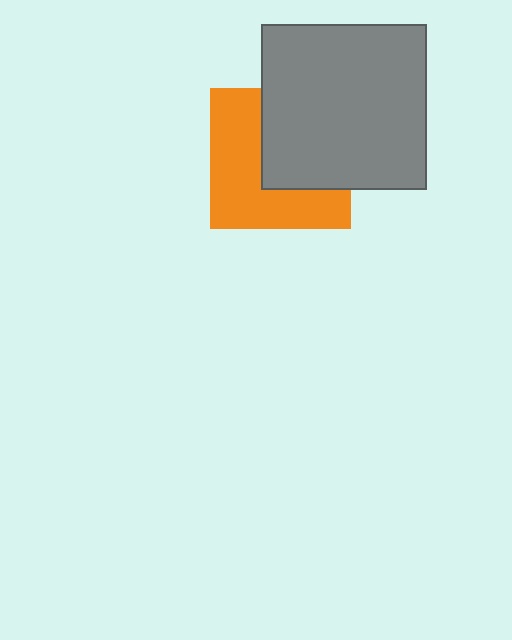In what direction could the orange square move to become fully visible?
The orange square could move toward the lower-left. That would shift it out from behind the gray square entirely.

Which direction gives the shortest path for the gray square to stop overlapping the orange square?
Moving toward the upper-right gives the shortest separation.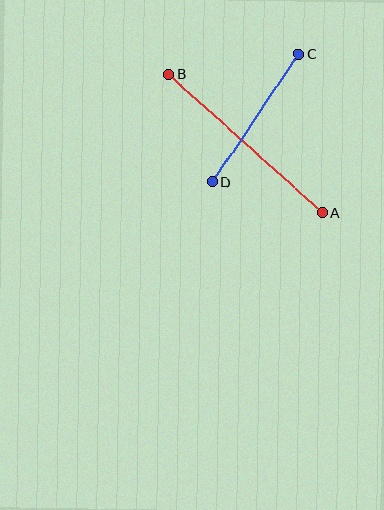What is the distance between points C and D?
The distance is approximately 155 pixels.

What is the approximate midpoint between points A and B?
The midpoint is at approximately (245, 143) pixels.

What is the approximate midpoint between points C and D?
The midpoint is at approximately (255, 118) pixels.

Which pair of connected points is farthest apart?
Points A and B are farthest apart.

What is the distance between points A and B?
The distance is approximately 207 pixels.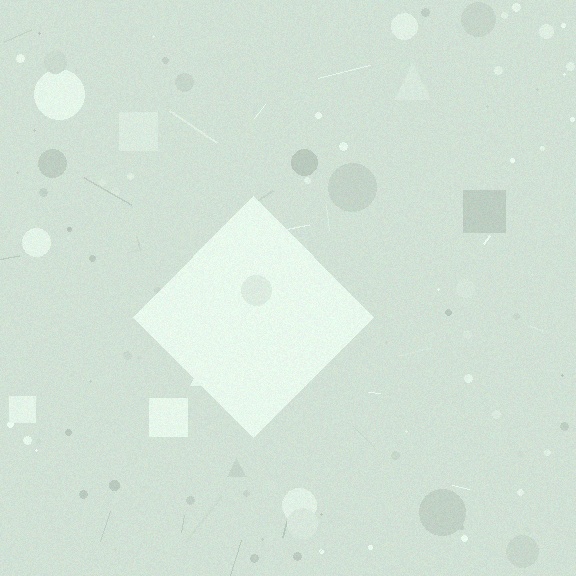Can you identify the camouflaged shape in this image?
The camouflaged shape is a diamond.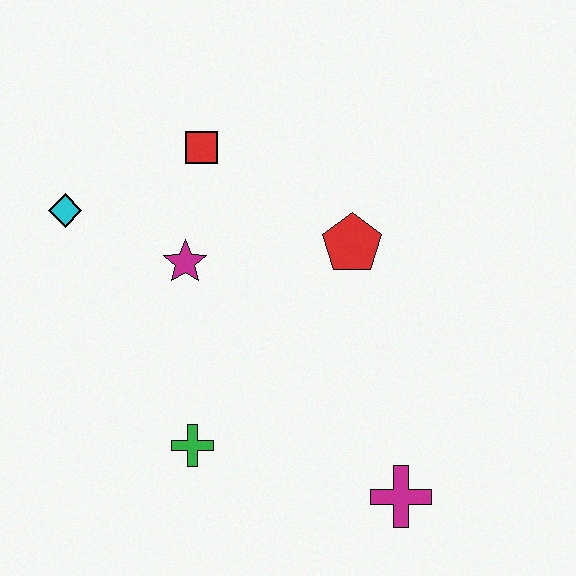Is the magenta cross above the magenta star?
No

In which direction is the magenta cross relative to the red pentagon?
The magenta cross is below the red pentagon.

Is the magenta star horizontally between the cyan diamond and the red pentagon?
Yes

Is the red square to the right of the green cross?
Yes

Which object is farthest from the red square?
The magenta cross is farthest from the red square.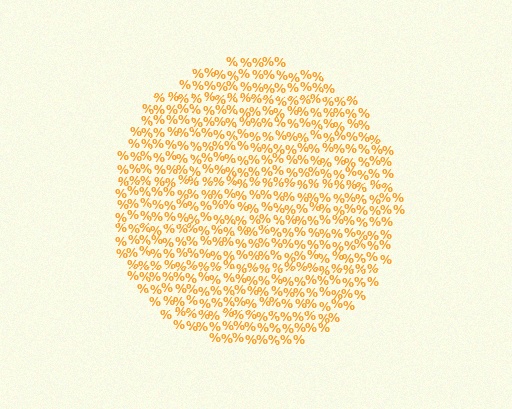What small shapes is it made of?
It is made of small percent signs.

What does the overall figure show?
The overall figure shows a circle.